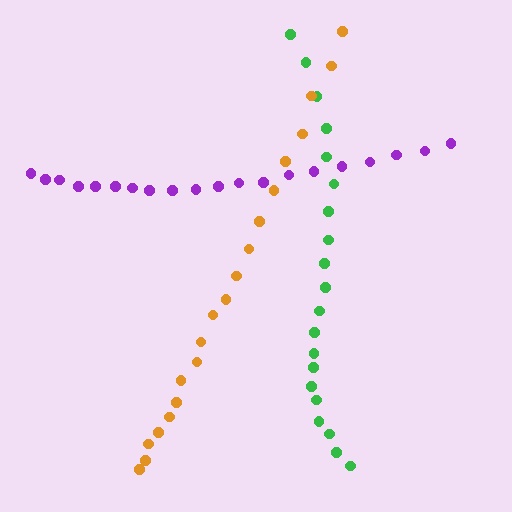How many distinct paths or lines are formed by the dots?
There are 3 distinct paths.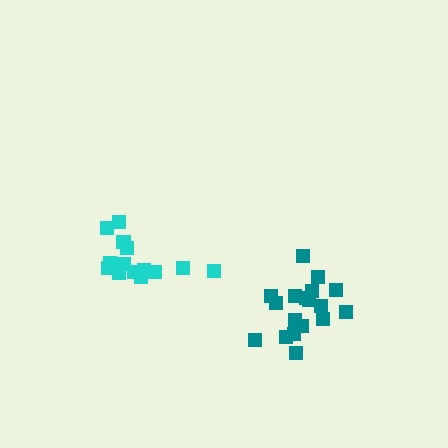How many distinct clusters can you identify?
There are 2 distinct clusters.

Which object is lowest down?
The teal cluster is bottommost.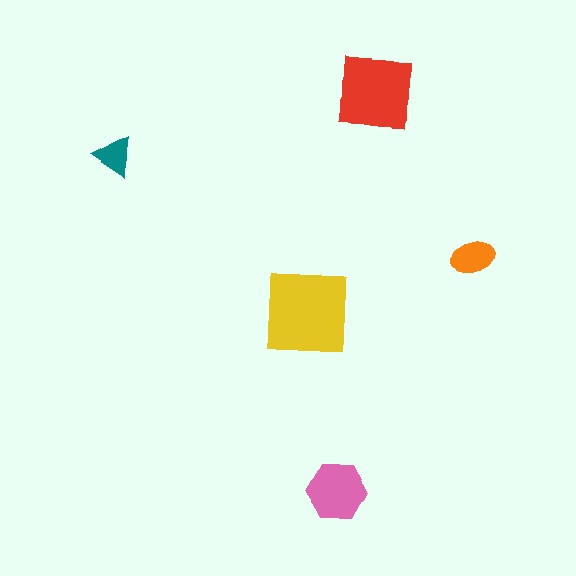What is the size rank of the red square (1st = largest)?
2nd.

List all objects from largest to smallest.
The yellow square, the red square, the pink hexagon, the orange ellipse, the teal triangle.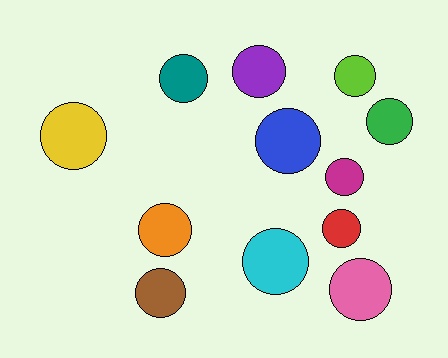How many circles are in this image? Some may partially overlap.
There are 12 circles.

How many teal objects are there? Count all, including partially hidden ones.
There is 1 teal object.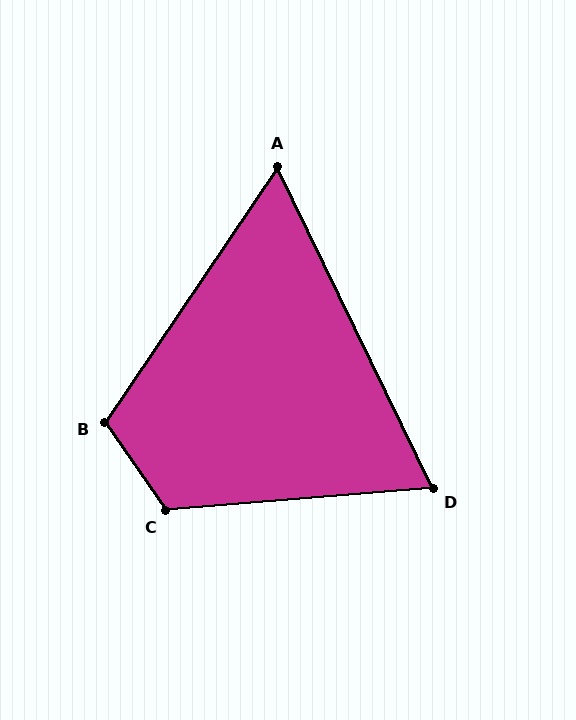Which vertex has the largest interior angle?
C, at approximately 120 degrees.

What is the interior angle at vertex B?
Approximately 111 degrees (obtuse).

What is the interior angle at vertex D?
Approximately 69 degrees (acute).